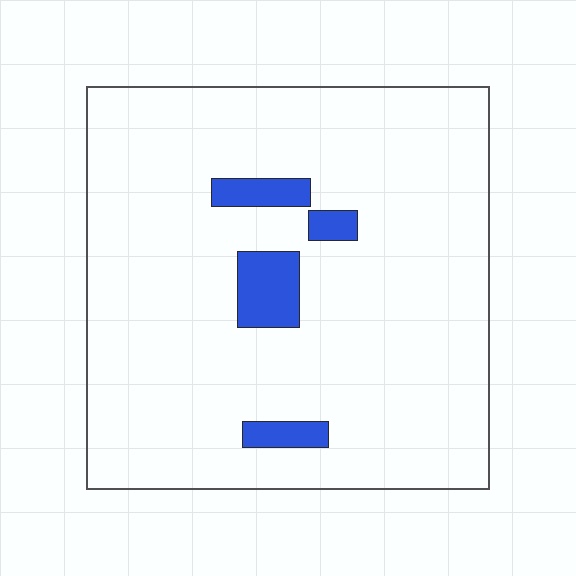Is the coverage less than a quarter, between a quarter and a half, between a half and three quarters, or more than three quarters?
Less than a quarter.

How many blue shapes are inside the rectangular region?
4.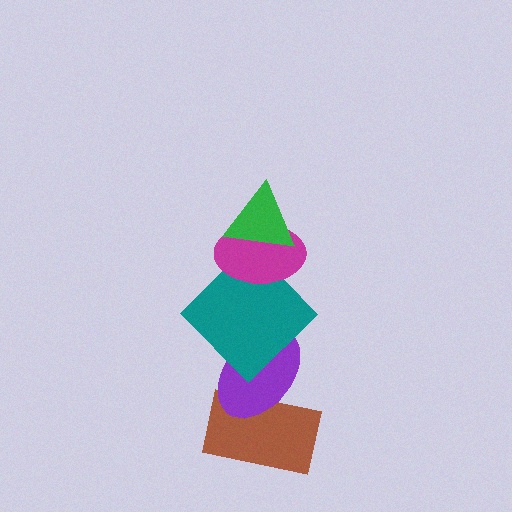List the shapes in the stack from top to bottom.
From top to bottom: the green triangle, the magenta ellipse, the teal diamond, the purple ellipse, the brown rectangle.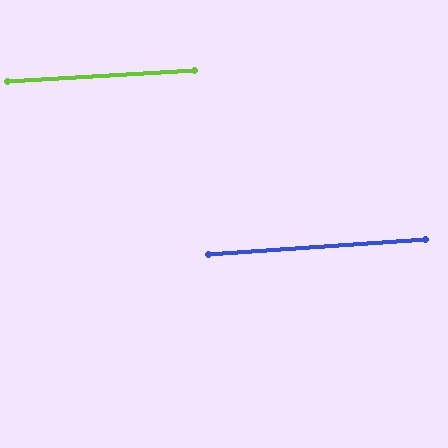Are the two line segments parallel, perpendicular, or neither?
Parallel — their directions differ by only 0.9°.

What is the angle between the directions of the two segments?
Approximately 1 degree.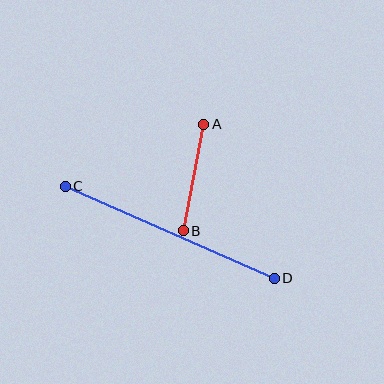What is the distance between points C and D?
The distance is approximately 228 pixels.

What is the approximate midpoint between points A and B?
The midpoint is at approximately (193, 178) pixels.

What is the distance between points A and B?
The distance is approximately 108 pixels.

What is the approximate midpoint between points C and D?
The midpoint is at approximately (170, 232) pixels.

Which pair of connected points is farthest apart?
Points C and D are farthest apart.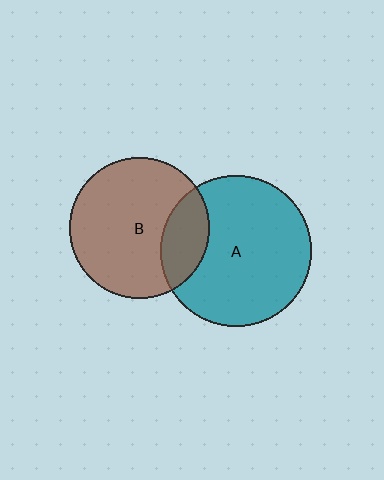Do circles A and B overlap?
Yes.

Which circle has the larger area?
Circle A (teal).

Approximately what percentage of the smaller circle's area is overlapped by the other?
Approximately 20%.